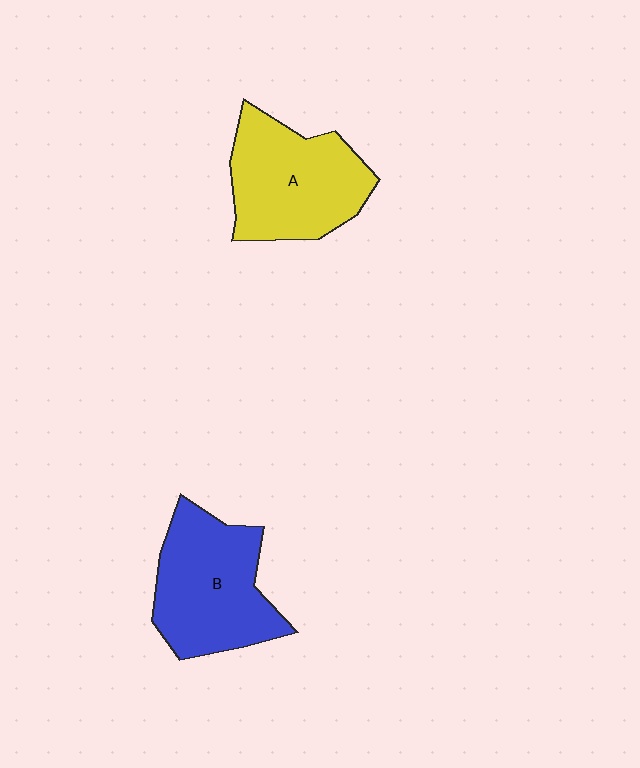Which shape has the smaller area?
Shape A (yellow).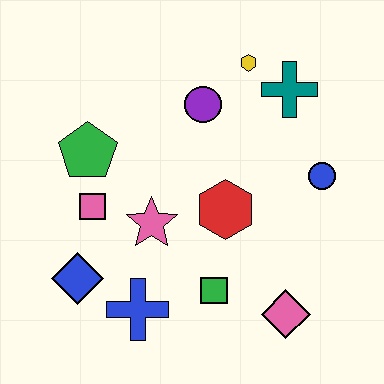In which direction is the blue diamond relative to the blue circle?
The blue diamond is to the left of the blue circle.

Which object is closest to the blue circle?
The teal cross is closest to the blue circle.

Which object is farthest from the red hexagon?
The blue diamond is farthest from the red hexagon.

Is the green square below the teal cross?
Yes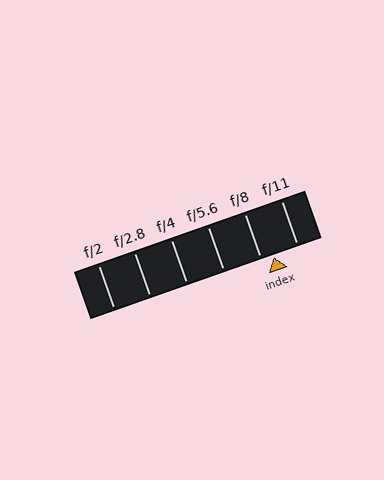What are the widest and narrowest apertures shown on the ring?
The widest aperture shown is f/2 and the narrowest is f/11.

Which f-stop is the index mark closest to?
The index mark is closest to f/8.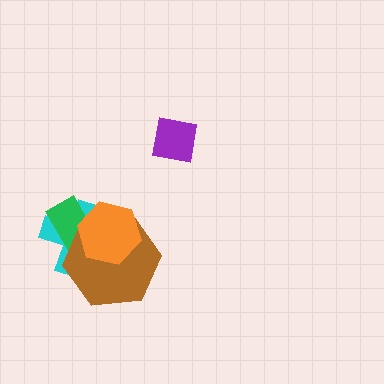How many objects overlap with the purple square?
0 objects overlap with the purple square.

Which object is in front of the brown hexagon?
The orange hexagon is in front of the brown hexagon.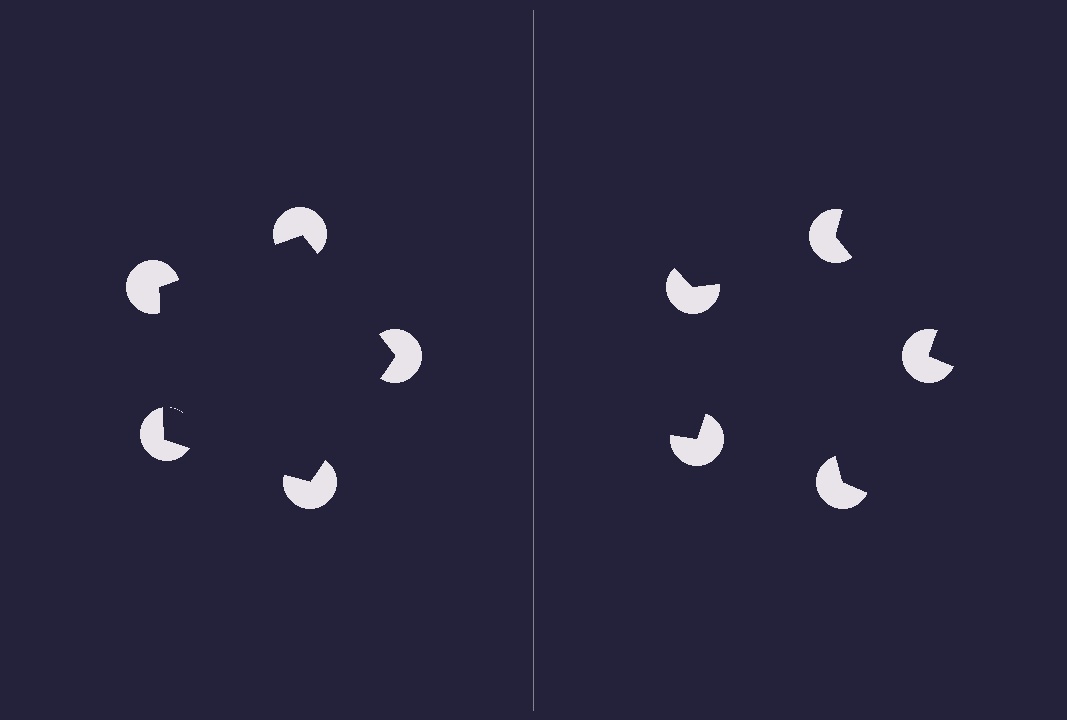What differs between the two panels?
The pac-man discs are positioned identically on both sides; only the wedge orientations differ. On the left they align to a pentagon; on the right they are misaligned.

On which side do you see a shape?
An illusory pentagon appears on the left side. On the right side the wedge cuts are rotated, so no coherent shape forms.